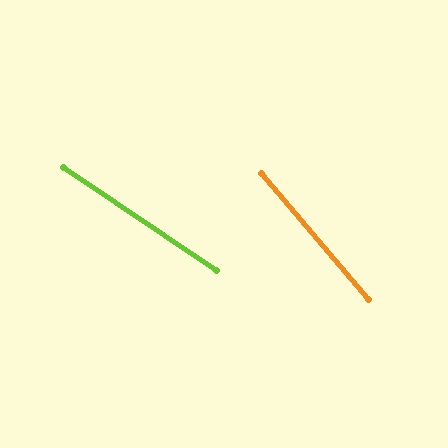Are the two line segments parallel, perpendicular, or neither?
Neither parallel nor perpendicular — they differ by about 16°.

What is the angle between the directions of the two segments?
Approximately 16 degrees.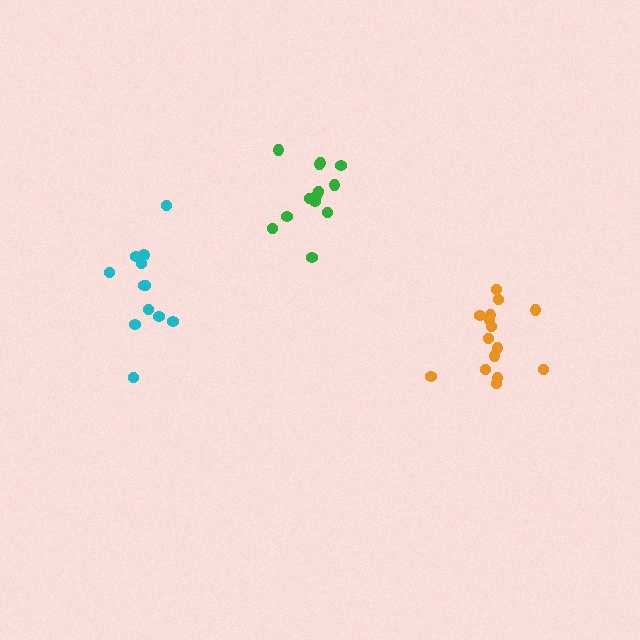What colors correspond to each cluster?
The clusters are colored: orange, cyan, green.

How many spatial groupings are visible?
There are 3 spatial groupings.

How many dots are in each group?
Group 1: 15 dots, Group 2: 12 dots, Group 3: 13 dots (40 total).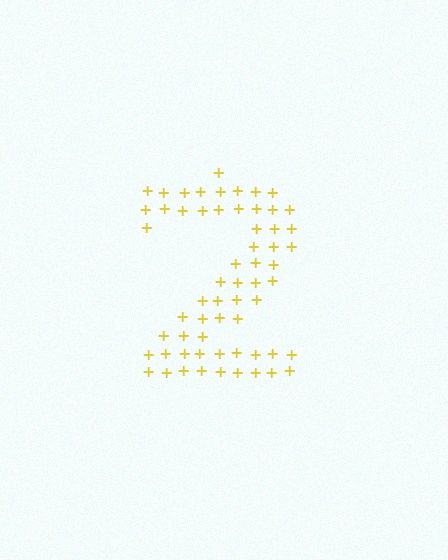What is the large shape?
The large shape is the digit 2.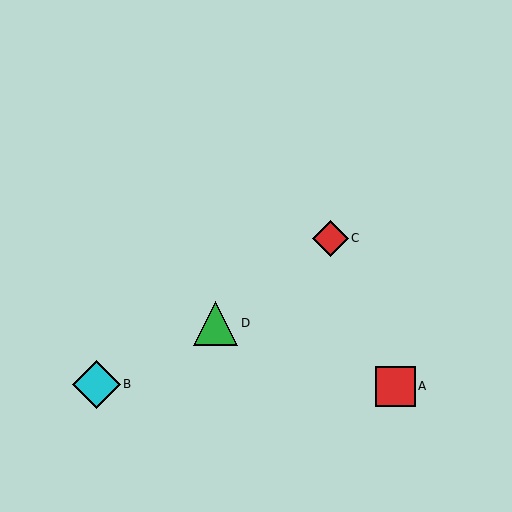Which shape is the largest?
The cyan diamond (labeled B) is the largest.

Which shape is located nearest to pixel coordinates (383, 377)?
The red square (labeled A) at (396, 386) is nearest to that location.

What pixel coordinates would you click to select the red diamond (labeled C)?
Click at (330, 238) to select the red diamond C.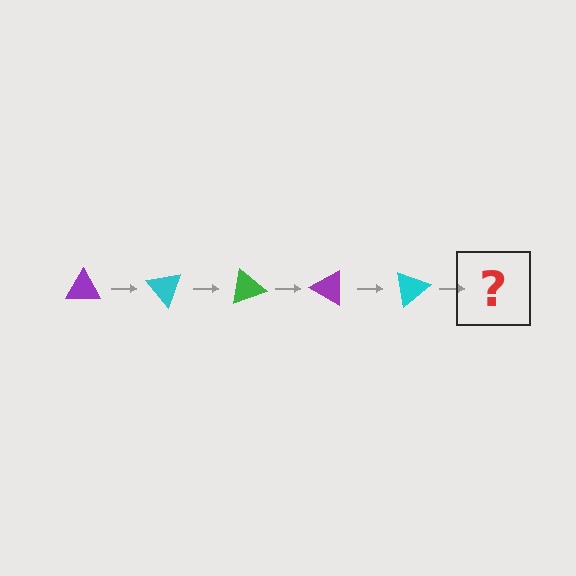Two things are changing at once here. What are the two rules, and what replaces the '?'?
The two rules are that it rotates 50 degrees each step and the color cycles through purple, cyan, and green. The '?' should be a green triangle, rotated 250 degrees from the start.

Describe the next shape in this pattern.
It should be a green triangle, rotated 250 degrees from the start.